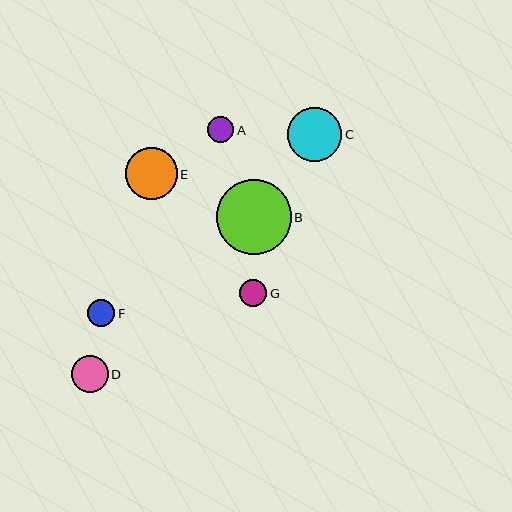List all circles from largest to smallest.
From largest to smallest: B, C, E, D, G, F, A.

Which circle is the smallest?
Circle A is the smallest with a size of approximately 26 pixels.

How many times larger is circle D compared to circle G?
Circle D is approximately 1.3 times the size of circle G.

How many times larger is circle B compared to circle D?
Circle B is approximately 2.1 times the size of circle D.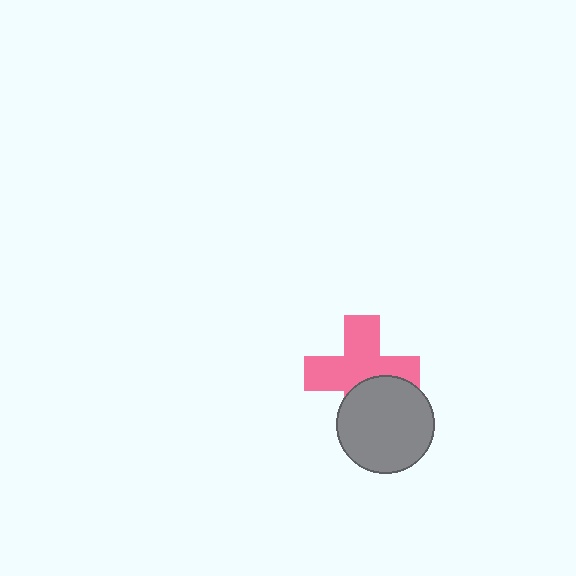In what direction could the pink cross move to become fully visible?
The pink cross could move up. That would shift it out from behind the gray circle entirely.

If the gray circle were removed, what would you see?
You would see the complete pink cross.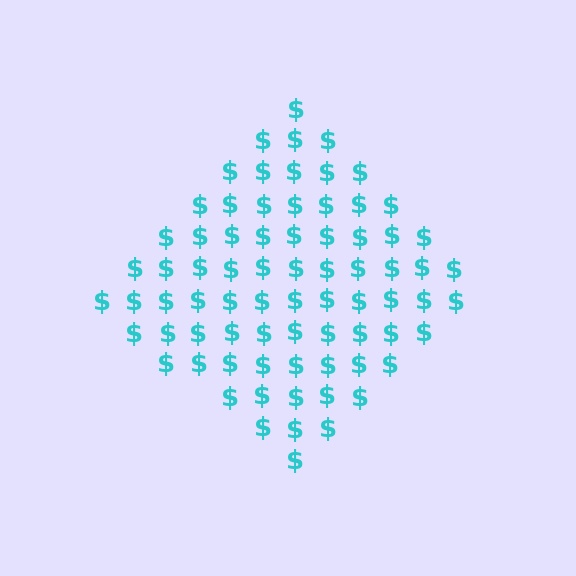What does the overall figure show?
The overall figure shows a diamond.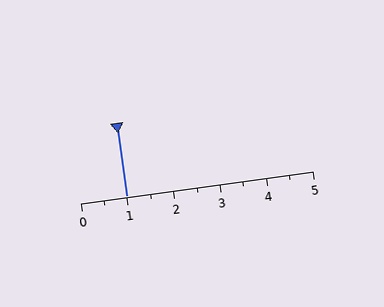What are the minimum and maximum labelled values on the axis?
The axis runs from 0 to 5.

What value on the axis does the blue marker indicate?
The marker indicates approximately 1.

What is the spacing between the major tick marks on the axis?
The major ticks are spaced 1 apart.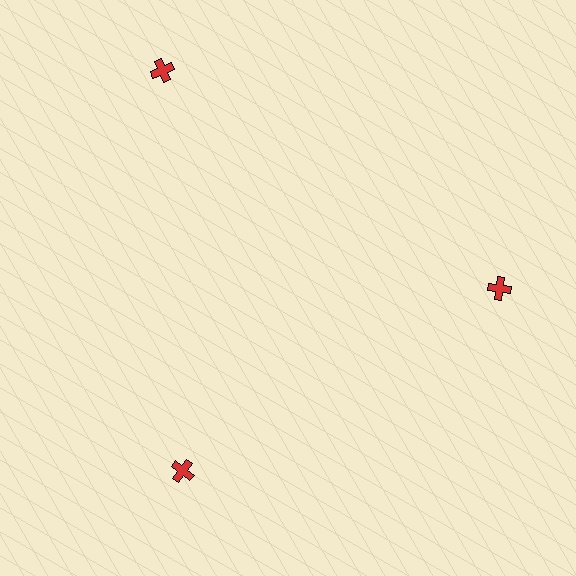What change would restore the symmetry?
The symmetry would be restored by moving it inward, back onto the ring so that all 3 crosses sit at equal angles and equal distance from the center.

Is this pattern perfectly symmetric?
No. The 3 red crosses are arranged in a ring, but one element near the 11 o'clock position is pushed outward from the center, breaking the 3-fold rotational symmetry.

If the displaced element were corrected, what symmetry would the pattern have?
It would have 3-fold rotational symmetry — the pattern would map onto itself every 120 degrees.